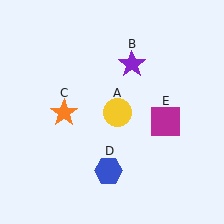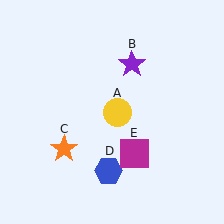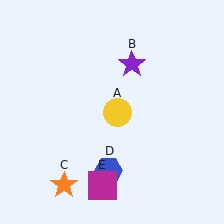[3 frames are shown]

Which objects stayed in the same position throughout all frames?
Yellow circle (object A) and purple star (object B) and blue hexagon (object D) remained stationary.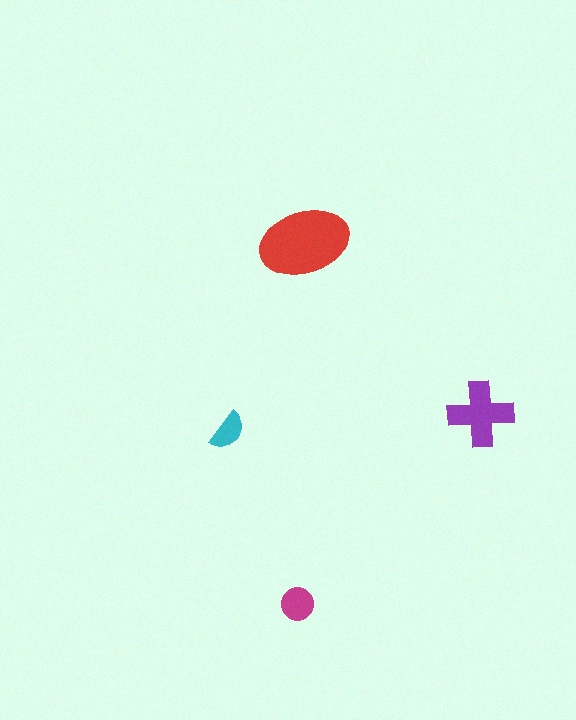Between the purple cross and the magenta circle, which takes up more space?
The purple cross.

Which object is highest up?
The red ellipse is topmost.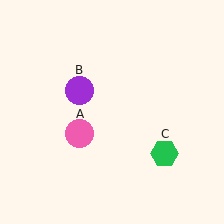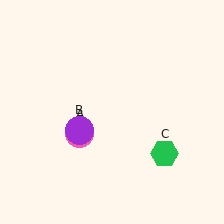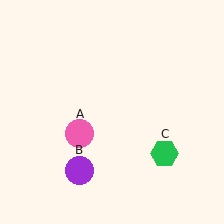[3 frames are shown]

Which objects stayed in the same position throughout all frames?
Pink circle (object A) and green hexagon (object C) remained stationary.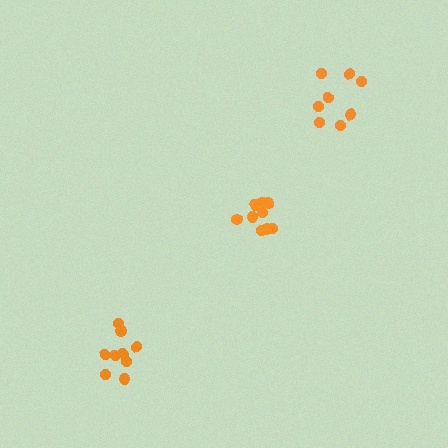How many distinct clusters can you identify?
There are 3 distinct clusters.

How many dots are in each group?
Group 1: 11 dots, Group 2: 9 dots, Group 3: 8 dots (28 total).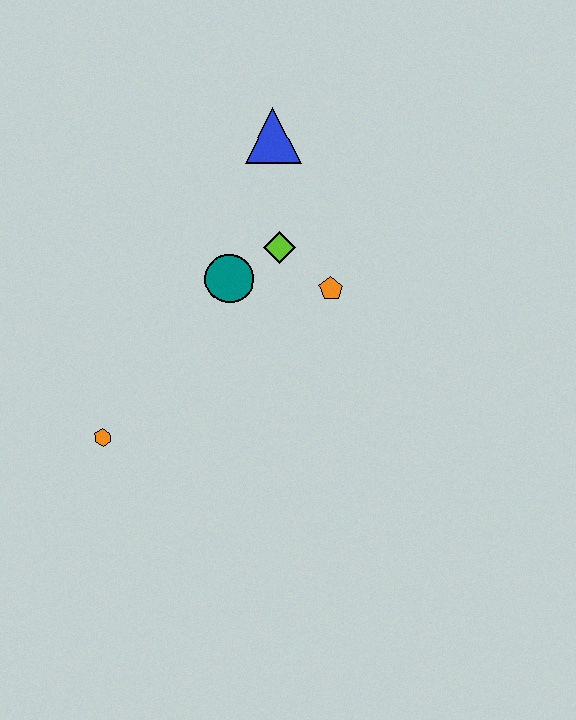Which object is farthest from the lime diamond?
The orange hexagon is farthest from the lime diamond.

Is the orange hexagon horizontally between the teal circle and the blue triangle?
No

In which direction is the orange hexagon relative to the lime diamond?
The orange hexagon is below the lime diamond.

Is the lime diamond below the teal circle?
No